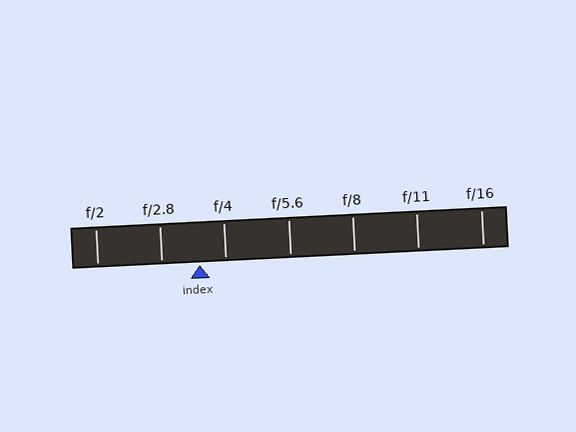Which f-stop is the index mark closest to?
The index mark is closest to f/4.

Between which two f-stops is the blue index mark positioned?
The index mark is between f/2.8 and f/4.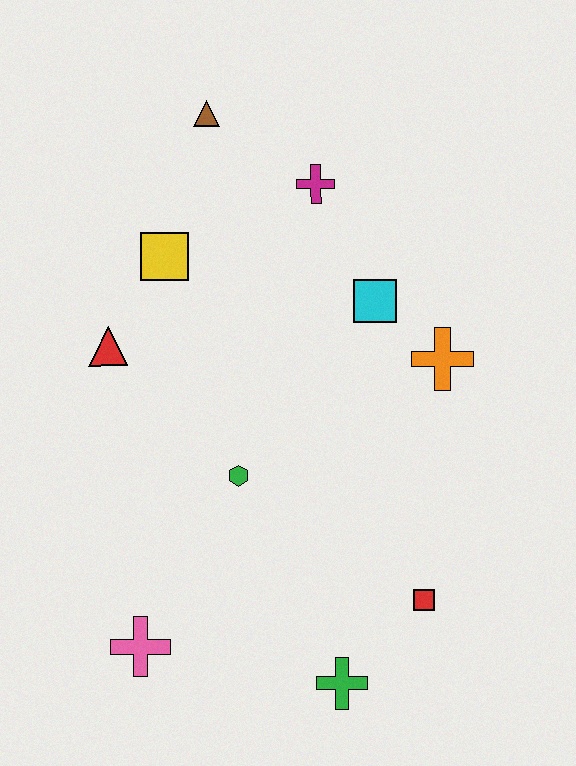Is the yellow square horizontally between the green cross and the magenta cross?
No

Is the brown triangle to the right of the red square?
No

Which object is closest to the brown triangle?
The magenta cross is closest to the brown triangle.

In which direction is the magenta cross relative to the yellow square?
The magenta cross is to the right of the yellow square.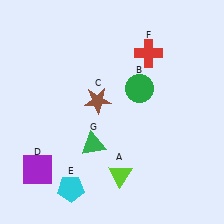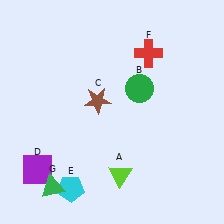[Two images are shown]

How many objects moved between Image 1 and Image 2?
1 object moved between the two images.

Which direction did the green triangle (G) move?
The green triangle (G) moved down.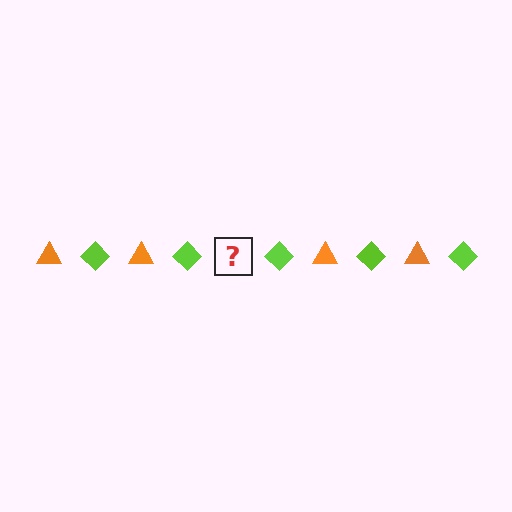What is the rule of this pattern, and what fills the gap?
The rule is that the pattern alternates between orange triangle and lime diamond. The gap should be filled with an orange triangle.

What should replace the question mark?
The question mark should be replaced with an orange triangle.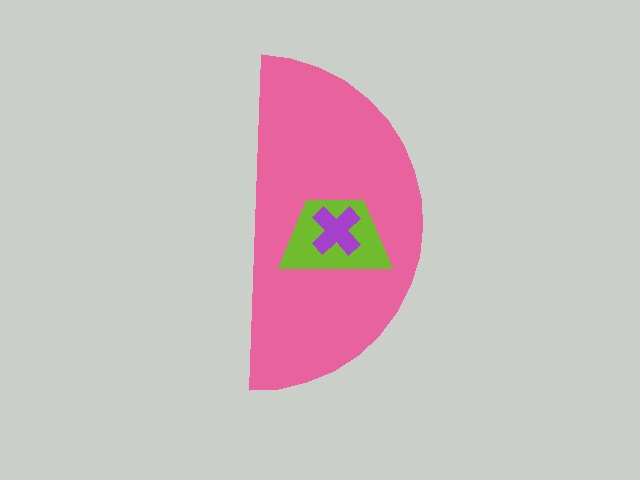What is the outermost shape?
The pink semicircle.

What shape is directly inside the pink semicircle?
The lime trapezoid.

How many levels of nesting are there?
3.